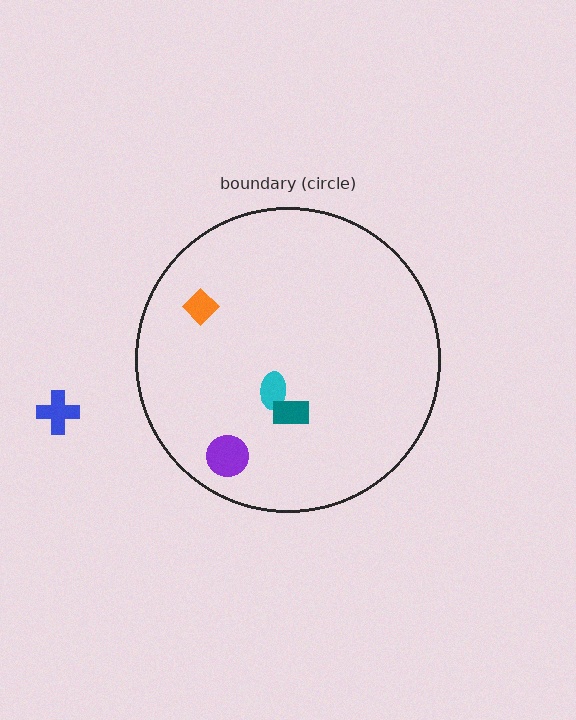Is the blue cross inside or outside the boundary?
Outside.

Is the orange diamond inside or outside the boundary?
Inside.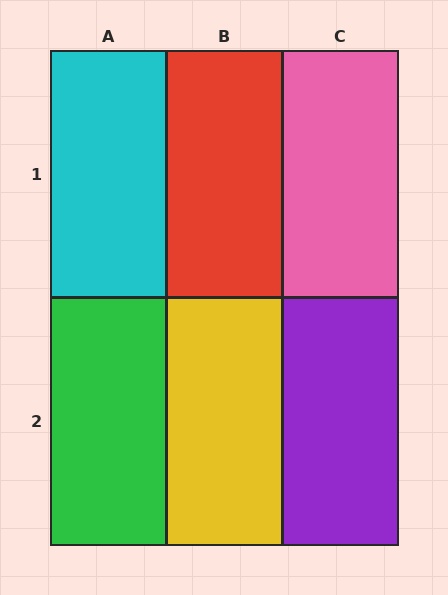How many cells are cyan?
1 cell is cyan.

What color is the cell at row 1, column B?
Red.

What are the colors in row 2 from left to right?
Green, yellow, purple.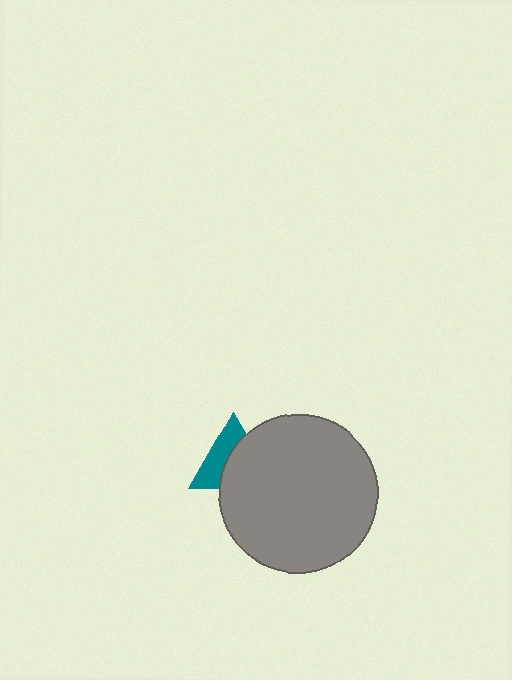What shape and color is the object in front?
The object in front is a gray circle.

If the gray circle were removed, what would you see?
You would see the complete teal triangle.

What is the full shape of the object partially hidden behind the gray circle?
The partially hidden object is a teal triangle.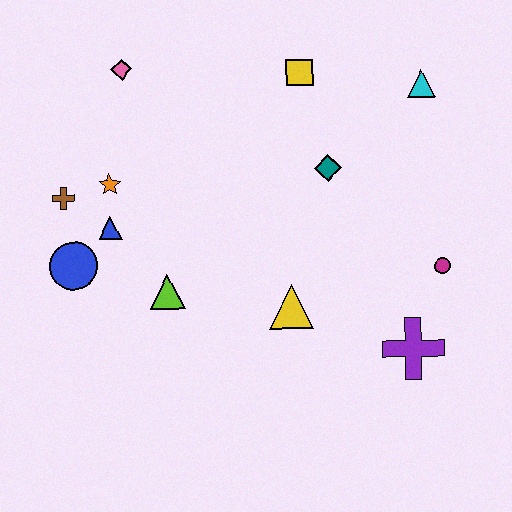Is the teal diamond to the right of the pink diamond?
Yes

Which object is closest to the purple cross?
The magenta circle is closest to the purple cross.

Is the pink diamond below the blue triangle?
No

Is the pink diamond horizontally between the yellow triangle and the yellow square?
No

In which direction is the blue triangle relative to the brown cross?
The blue triangle is to the right of the brown cross.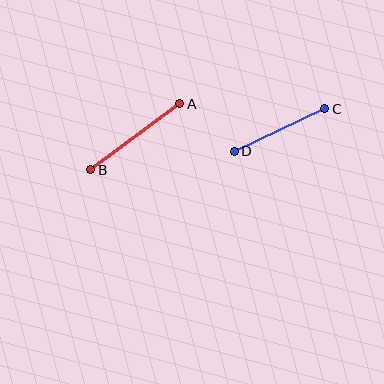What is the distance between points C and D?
The distance is approximately 100 pixels.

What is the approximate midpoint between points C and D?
The midpoint is at approximately (280, 130) pixels.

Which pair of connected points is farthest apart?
Points A and B are farthest apart.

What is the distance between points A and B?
The distance is approximately 111 pixels.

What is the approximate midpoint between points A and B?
The midpoint is at approximately (135, 137) pixels.